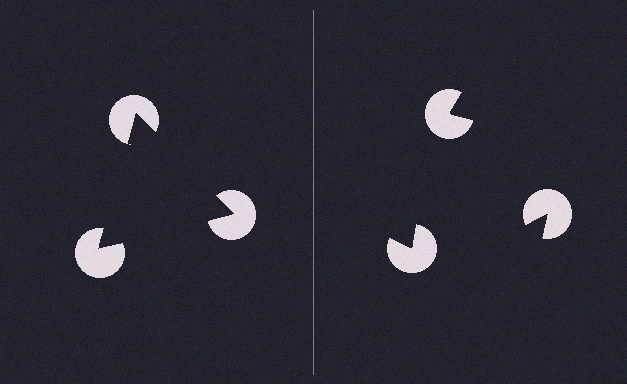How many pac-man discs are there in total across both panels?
6 — 3 on each side.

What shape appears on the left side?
An illusory triangle.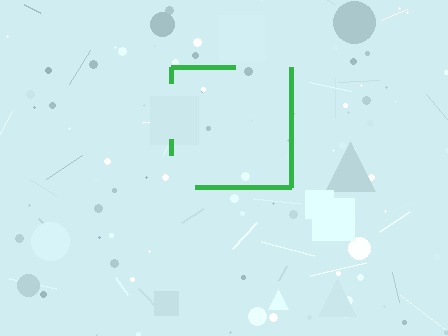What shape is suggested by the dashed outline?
The dashed outline suggests a square.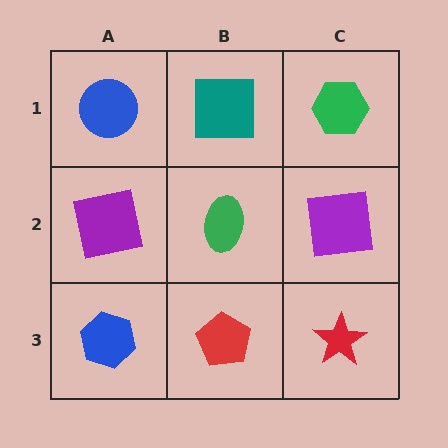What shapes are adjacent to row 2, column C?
A green hexagon (row 1, column C), a red star (row 3, column C), a green ellipse (row 2, column B).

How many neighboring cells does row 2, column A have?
3.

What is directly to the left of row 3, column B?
A blue hexagon.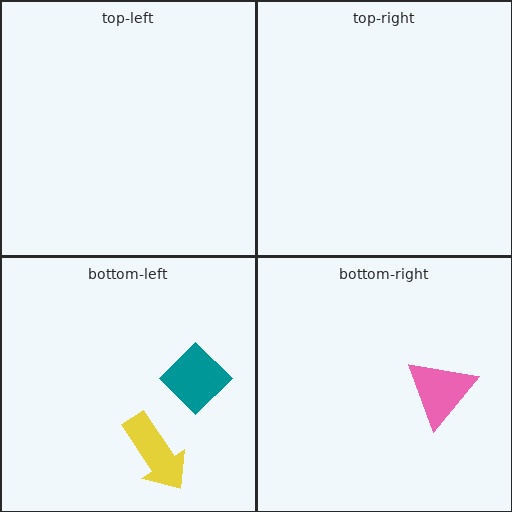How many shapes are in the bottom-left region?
2.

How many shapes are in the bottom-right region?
1.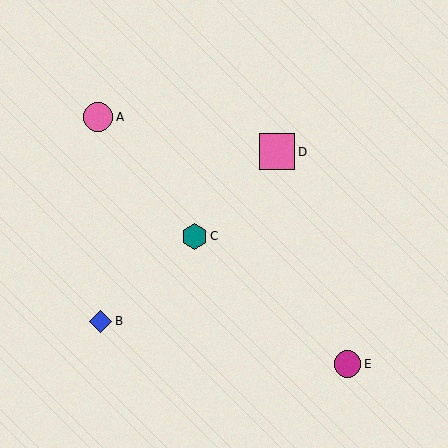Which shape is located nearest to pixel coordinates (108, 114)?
The pink circle (labeled A) at (98, 117) is nearest to that location.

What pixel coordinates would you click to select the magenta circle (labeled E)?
Click at (347, 364) to select the magenta circle E.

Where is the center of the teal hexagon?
The center of the teal hexagon is at (195, 236).